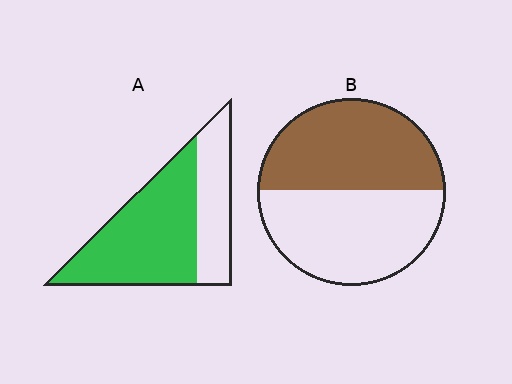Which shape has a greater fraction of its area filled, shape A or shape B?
Shape A.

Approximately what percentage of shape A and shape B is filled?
A is approximately 65% and B is approximately 50%.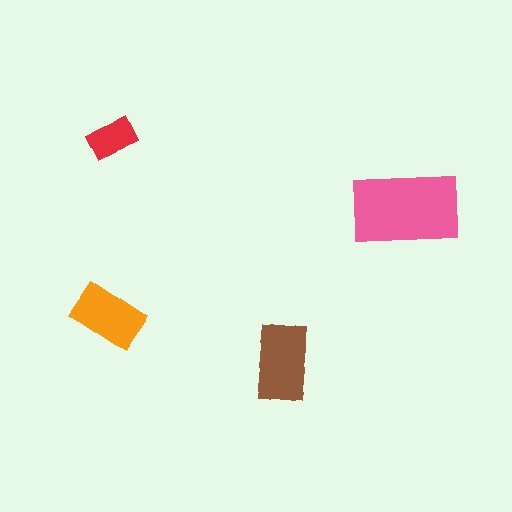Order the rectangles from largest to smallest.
the pink one, the brown one, the orange one, the red one.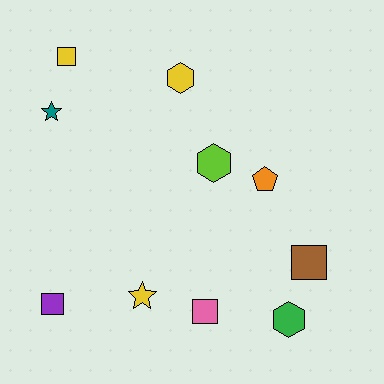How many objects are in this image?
There are 10 objects.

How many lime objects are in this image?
There is 1 lime object.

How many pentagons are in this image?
There is 1 pentagon.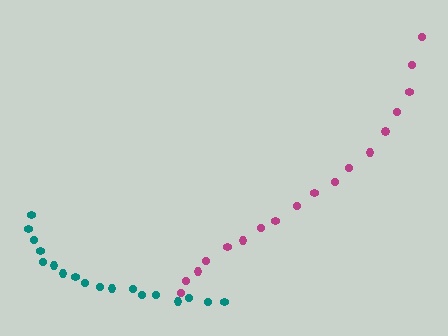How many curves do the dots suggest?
There are 2 distinct paths.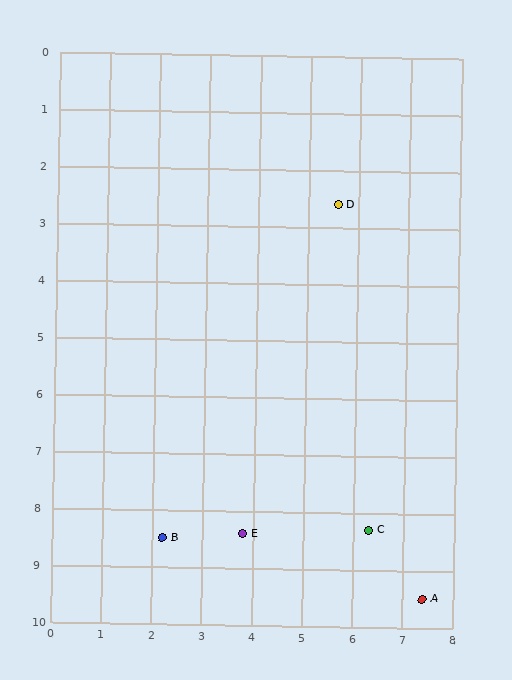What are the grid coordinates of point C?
Point C is at approximately (6.3, 8.3).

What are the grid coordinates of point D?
Point D is at approximately (5.6, 2.6).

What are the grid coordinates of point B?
Point B is at approximately (2.2, 8.5).